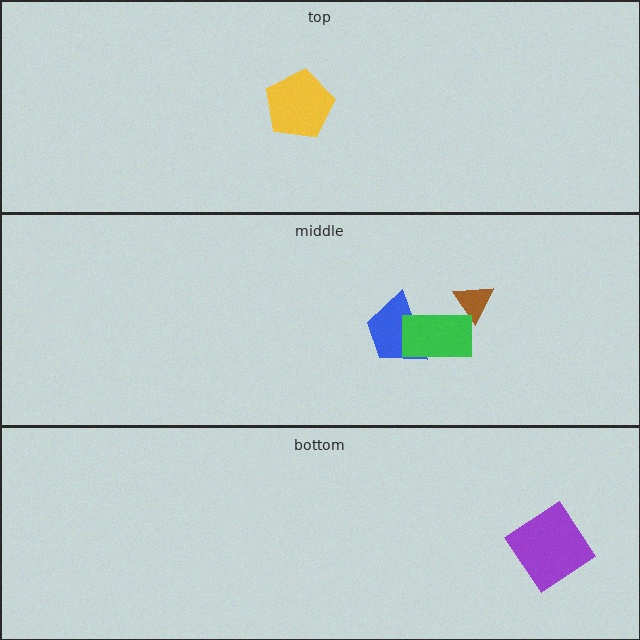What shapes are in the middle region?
The blue trapezoid, the brown triangle, the green rectangle.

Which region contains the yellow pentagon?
The top region.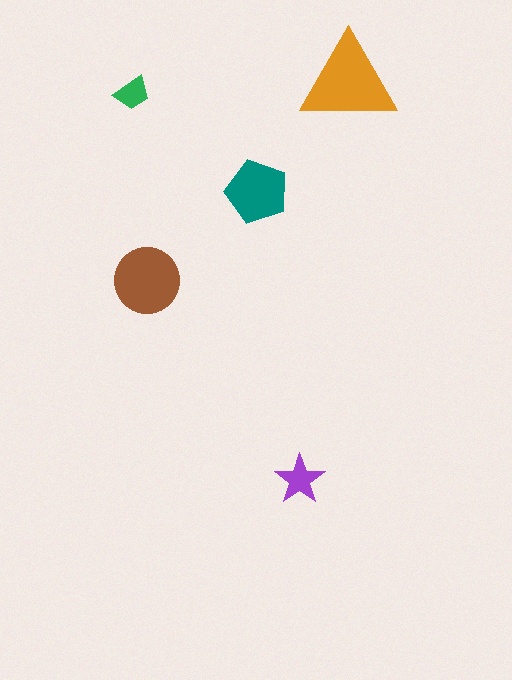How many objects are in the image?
There are 5 objects in the image.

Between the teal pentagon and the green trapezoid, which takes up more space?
The teal pentagon.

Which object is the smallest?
The green trapezoid.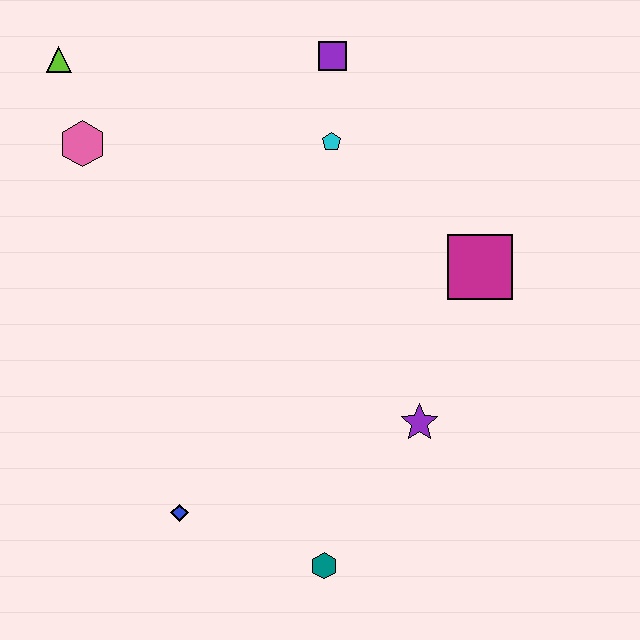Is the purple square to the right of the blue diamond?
Yes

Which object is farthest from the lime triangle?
The teal hexagon is farthest from the lime triangle.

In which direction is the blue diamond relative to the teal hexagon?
The blue diamond is to the left of the teal hexagon.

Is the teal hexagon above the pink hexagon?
No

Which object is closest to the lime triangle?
The pink hexagon is closest to the lime triangle.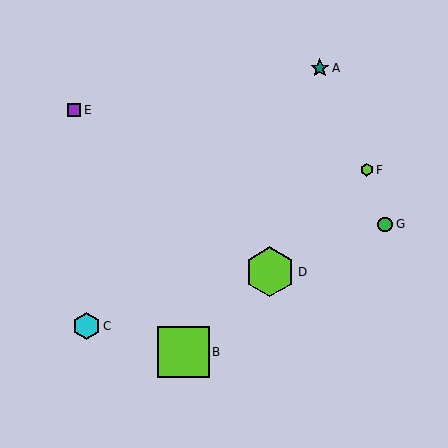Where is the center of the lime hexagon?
The center of the lime hexagon is at (270, 272).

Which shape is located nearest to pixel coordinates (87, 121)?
The purple square (labeled E) at (74, 110) is nearest to that location.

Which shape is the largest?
The lime square (labeled B) is the largest.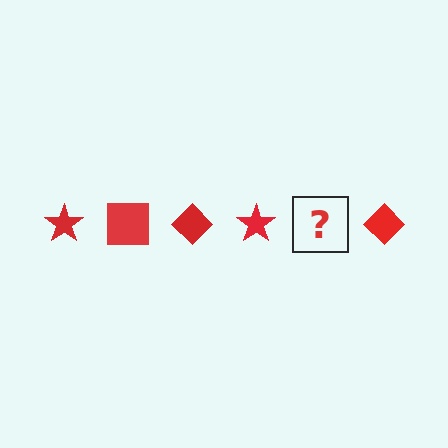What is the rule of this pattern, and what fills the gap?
The rule is that the pattern cycles through star, square, diamond shapes in red. The gap should be filled with a red square.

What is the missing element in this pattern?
The missing element is a red square.